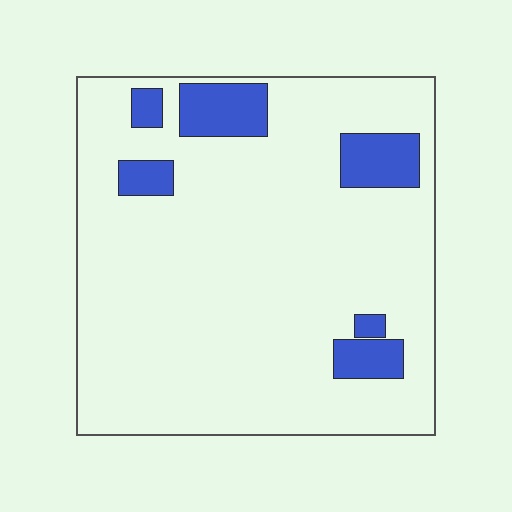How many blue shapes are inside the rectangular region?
6.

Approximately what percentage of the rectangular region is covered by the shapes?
Approximately 10%.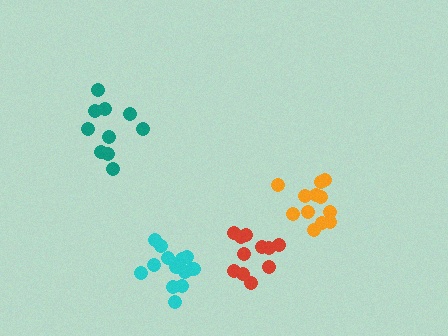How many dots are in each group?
Group 1: 12 dots, Group 2: 10 dots, Group 3: 11 dots, Group 4: 14 dots (47 total).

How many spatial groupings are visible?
There are 4 spatial groupings.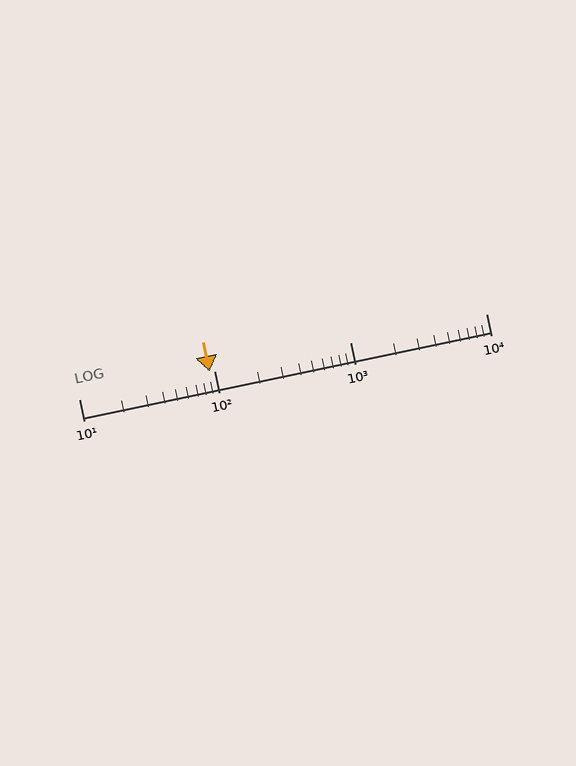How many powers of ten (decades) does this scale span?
The scale spans 3 decades, from 10 to 10000.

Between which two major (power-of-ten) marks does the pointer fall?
The pointer is between 10 and 100.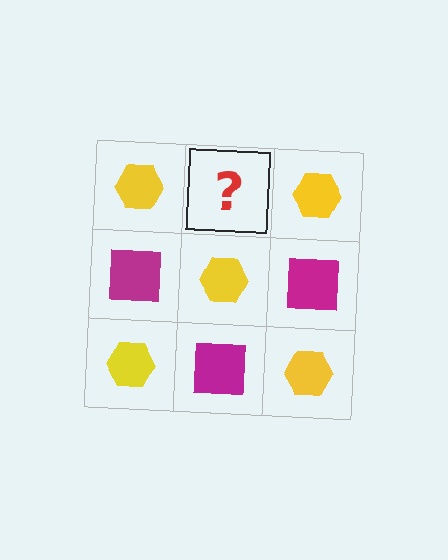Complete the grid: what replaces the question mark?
The question mark should be replaced with a magenta square.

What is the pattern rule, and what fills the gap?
The rule is that it alternates yellow hexagon and magenta square in a checkerboard pattern. The gap should be filled with a magenta square.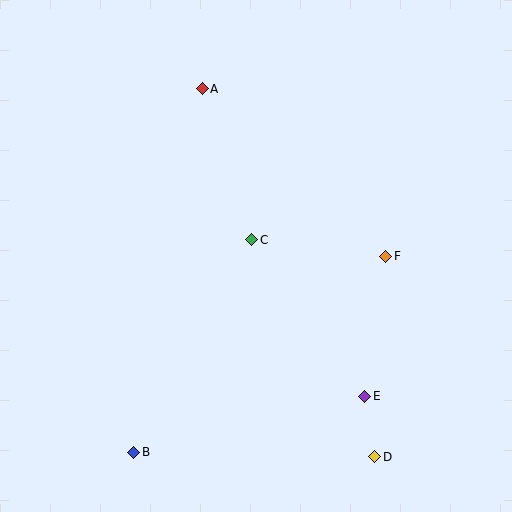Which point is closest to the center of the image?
Point C at (252, 240) is closest to the center.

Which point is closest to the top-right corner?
Point F is closest to the top-right corner.